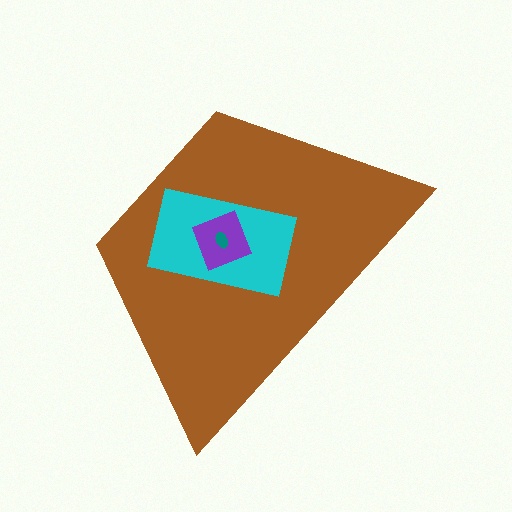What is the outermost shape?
The brown trapezoid.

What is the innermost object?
The teal ellipse.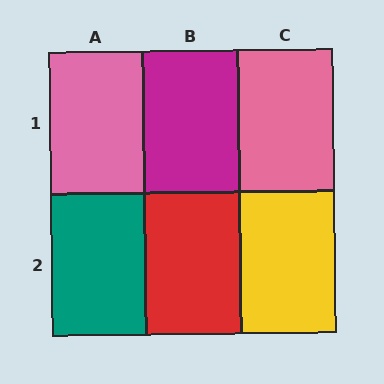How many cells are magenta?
1 cell is magenta.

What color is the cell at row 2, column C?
Yellow.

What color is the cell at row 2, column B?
Red.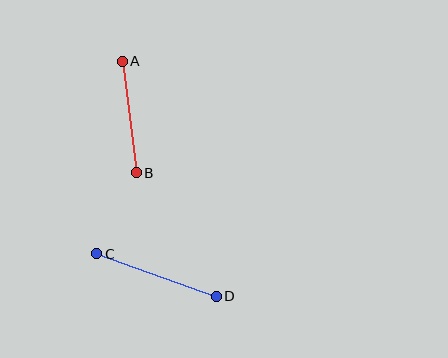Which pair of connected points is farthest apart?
Points C and D are farthest apart.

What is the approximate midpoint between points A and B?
The midpoint is at approximately (129, 117) pixels.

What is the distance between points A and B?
The distance is approximately 112 pixels.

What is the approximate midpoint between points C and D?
The midpoint is at approximately (156, 275) pixels.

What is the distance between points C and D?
The distance is approximately 126 pixels.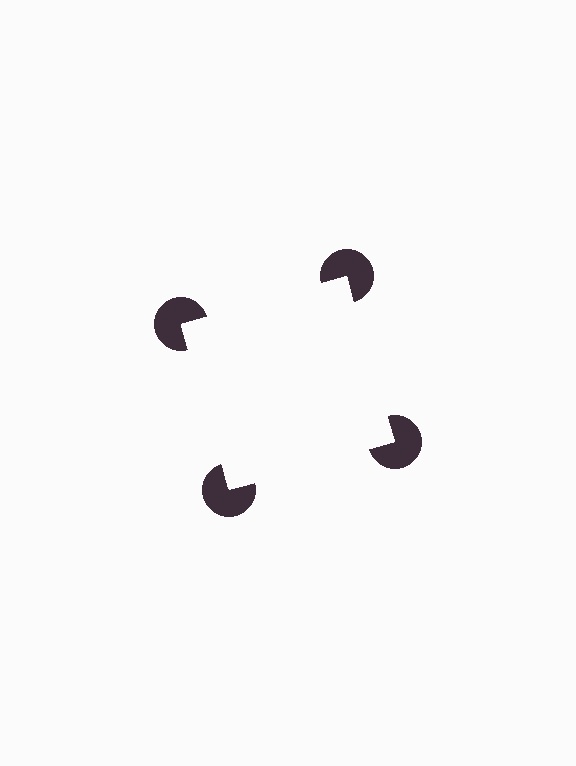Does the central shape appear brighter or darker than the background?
It typically appears slightly brighter than the background, even though no actual brightness change is drawn.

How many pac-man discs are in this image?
There are 4 — one at each vertex of the illusory square.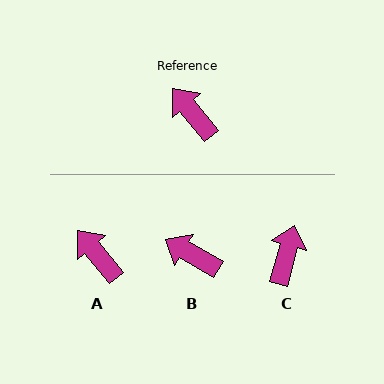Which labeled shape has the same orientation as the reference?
A.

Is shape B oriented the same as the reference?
No, it is off by about 21 degrees.